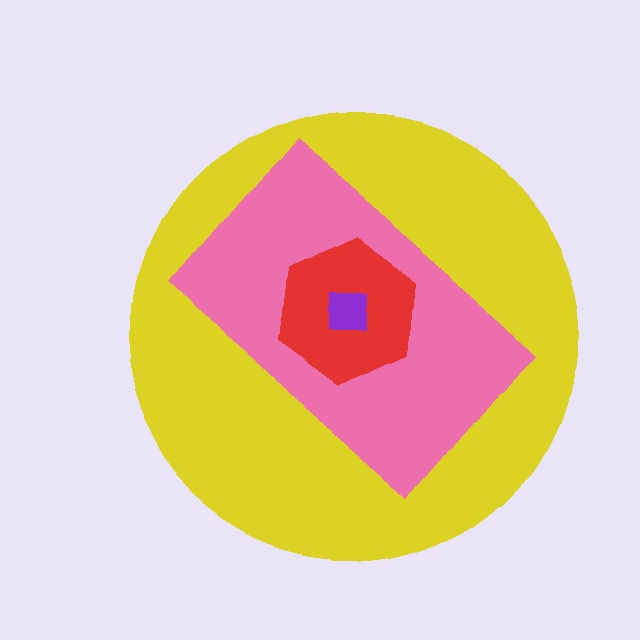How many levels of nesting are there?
4.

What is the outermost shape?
The yellow circle.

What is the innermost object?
The purple square.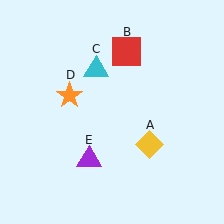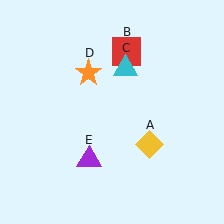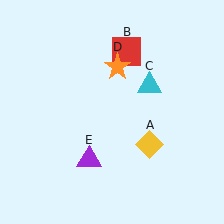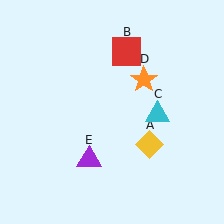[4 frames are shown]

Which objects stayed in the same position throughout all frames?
Yellow diamond (object A) and red square (object B) and purple triangle (object E) remained stationary.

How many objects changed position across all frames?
2 objects changed position: cyan triangle (object C), orange star (object D).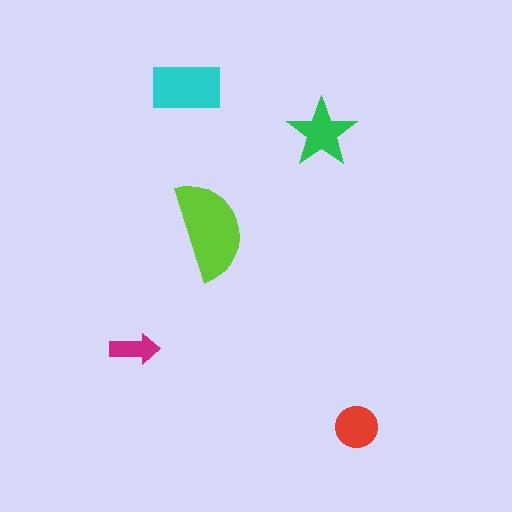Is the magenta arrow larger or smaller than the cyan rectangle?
Smaller.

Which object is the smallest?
The magenta arrow.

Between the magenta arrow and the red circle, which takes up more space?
The red circle.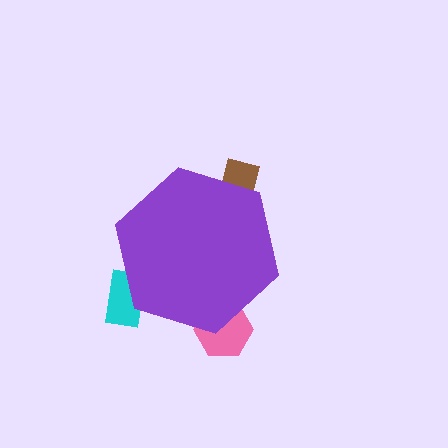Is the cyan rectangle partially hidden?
Yes, the cyan rectangle is partially hidden behind the purple hexagon.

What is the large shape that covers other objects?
A purple hexagon.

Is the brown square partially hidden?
Yes, the brown square is partially hidden behind the purple hexagon.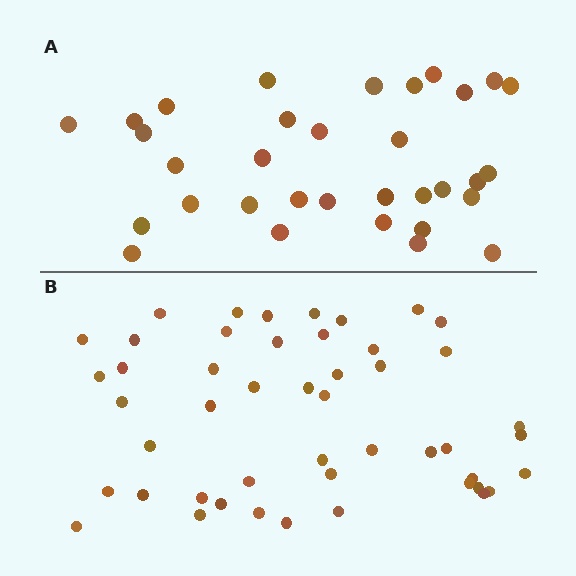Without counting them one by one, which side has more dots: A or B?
Region B (the bottom region) has more dots.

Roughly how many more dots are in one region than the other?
Region B has approximately 15 more dots than region A.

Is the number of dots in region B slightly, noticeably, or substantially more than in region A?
Region B has substantially more. The ratio is roughly 1.5 to 1.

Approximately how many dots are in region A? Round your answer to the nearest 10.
About 30 dots. (The exact count is 33, which rounds to 30.)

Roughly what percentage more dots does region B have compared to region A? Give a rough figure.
About 45% more.